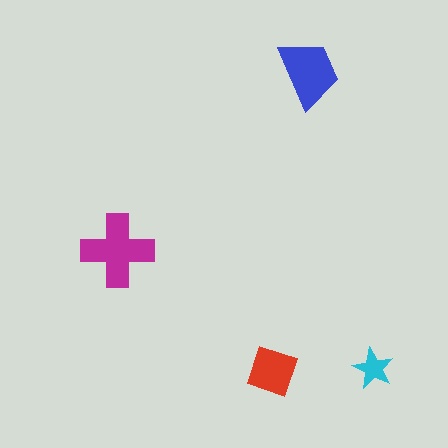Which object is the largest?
The magenta cross.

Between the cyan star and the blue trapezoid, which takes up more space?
The blue trapezoid.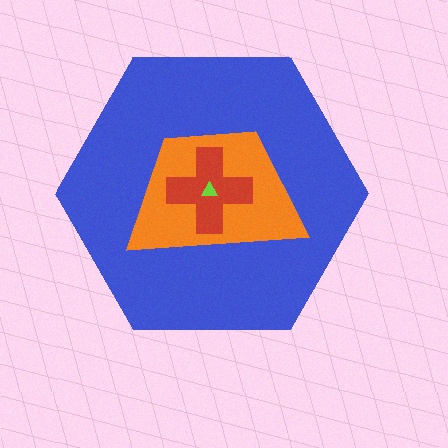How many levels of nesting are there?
4.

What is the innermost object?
The lime triangle.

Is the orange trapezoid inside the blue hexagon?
Yes.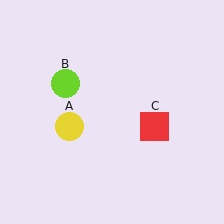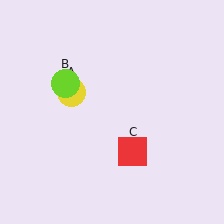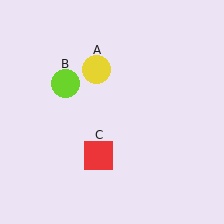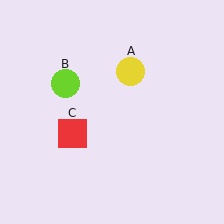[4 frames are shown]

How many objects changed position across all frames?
2 objects changed position: yellow circle (object A), red square (object C).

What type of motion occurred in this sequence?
The yellow circle (object A), red square (object C) rotated clockwise around the center of the scene.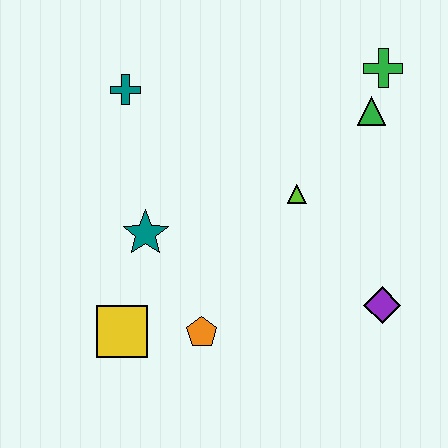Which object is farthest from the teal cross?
The purple diamond is farthest from the teal cross.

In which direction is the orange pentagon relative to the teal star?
The orange pentagon is below the teal star.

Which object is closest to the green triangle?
The green cross is closest to the green triangle.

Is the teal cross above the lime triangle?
Yes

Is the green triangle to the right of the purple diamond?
No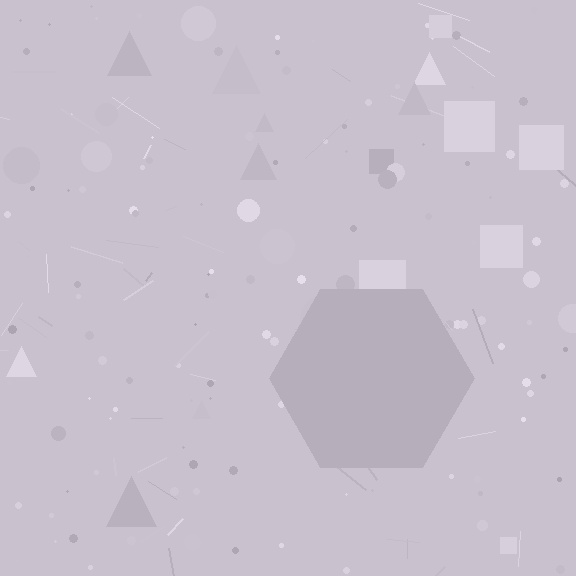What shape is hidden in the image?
A hexagon is hidden in the image.